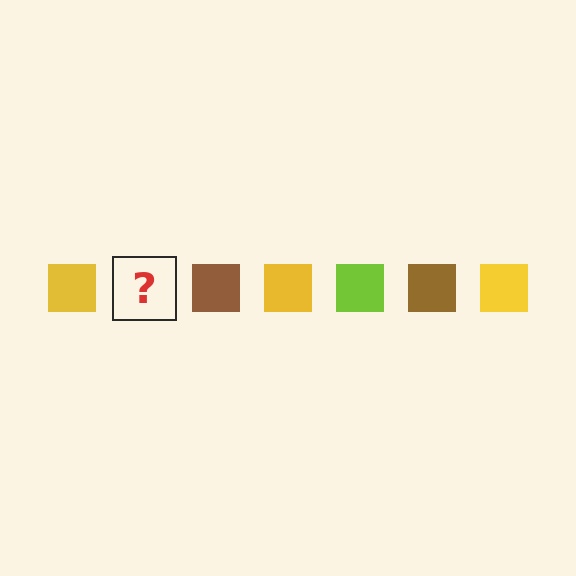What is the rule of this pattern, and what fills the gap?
The rule is that the pattern cycles through yellow, lime, brown squares. The gap should be filled with a lime square.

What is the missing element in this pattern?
The missing element is a lime square.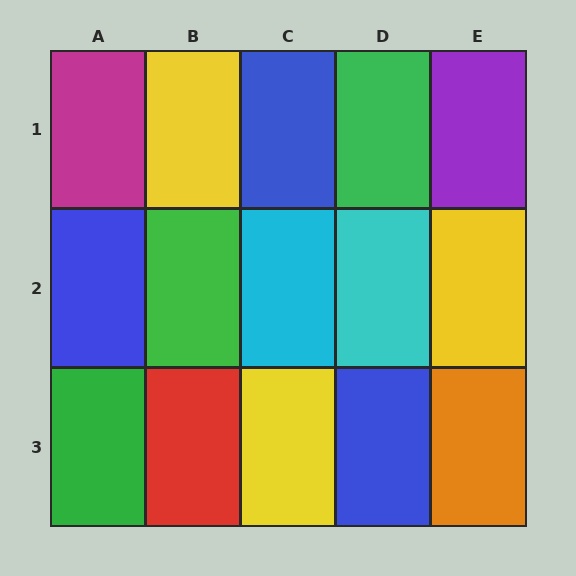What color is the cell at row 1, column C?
Blue.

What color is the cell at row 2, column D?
Cyan.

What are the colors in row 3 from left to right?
Green, red, yellow, blue, orange.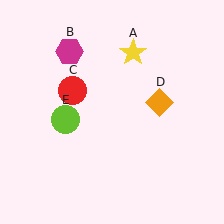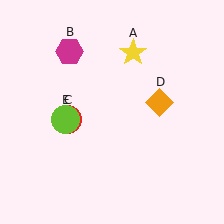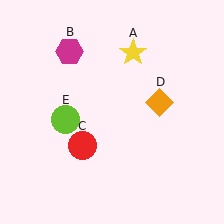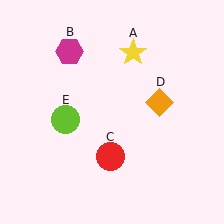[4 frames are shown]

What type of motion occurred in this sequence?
The red circle (object C) rotated counterclockwise around the center of the scene.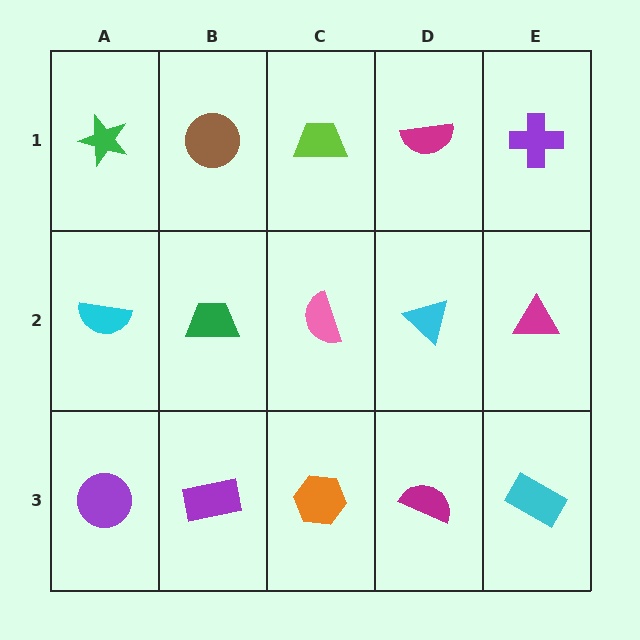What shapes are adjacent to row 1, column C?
A pink semicircle (row 2, column C), a brown circle (row 1, column B), a magenta semicircle (row 1, column D).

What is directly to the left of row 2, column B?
A cyan semicircle.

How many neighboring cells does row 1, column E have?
2.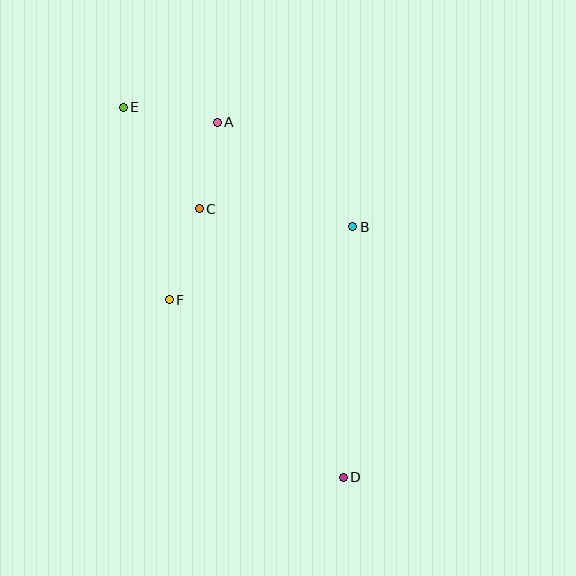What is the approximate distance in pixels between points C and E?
The distance between C and E is approximately 127 pixels.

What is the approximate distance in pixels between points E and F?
The distance between E and F is approximately 198 pixels.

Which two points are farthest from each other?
Points D and E are farthest from each other.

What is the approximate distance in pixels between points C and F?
The distance between C and F is approximately 96 pixels.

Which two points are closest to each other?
Points A and C are closest to each other.